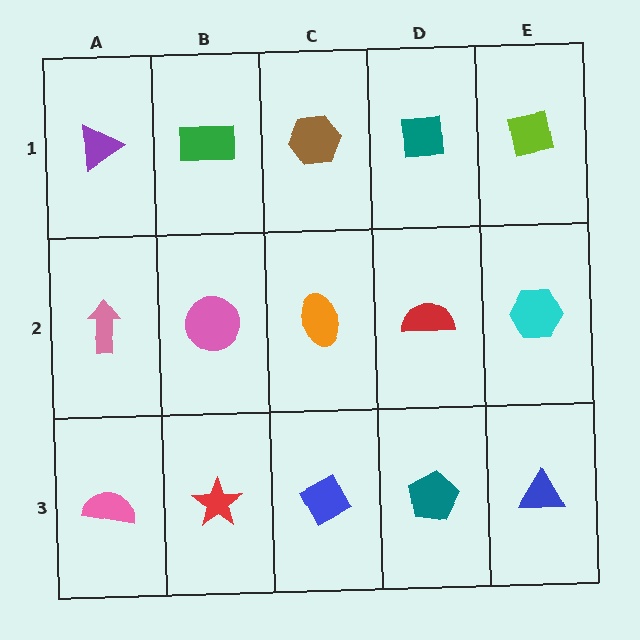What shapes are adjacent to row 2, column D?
A teal square (row 1, column D), a teal pentagon (row 3, column D), an orange ellipse (row 2, column C), a cyan hexagon (row 2, column E).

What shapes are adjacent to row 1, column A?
A pink arrow (row 2, column A), a green rectangle (row 1, column B).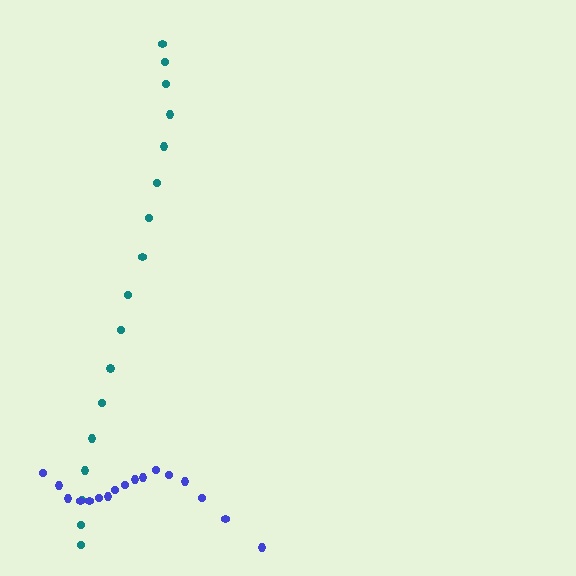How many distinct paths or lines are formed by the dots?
There are 2 distinct paths.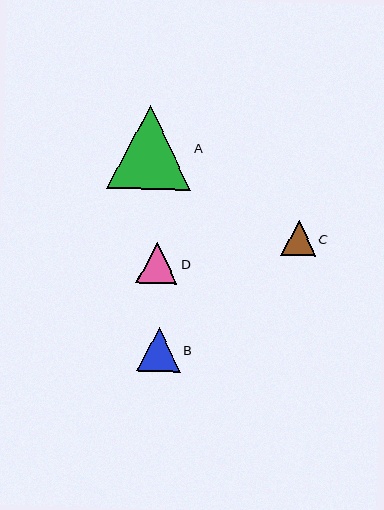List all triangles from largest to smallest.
From largest to smallest: A, B, D, C.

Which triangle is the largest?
Triangle A is the largest with a size of approximately 84 pixels.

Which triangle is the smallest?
Triangle C is the smallest with a size of approximately 35 pixels.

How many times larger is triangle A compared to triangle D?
Triangle A is approximately 2.0 times the size of triangle D.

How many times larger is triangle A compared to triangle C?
Triangle A is approximately 2.4 times the size of triangle C.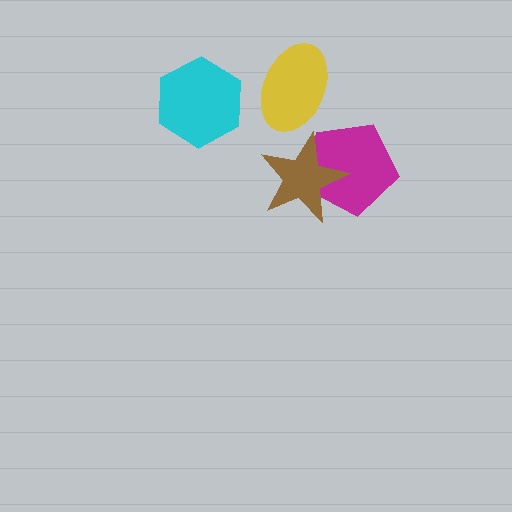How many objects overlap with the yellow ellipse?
0 objects overlap with the yellow ellipse.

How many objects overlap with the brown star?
1 object overlaps with the brown star.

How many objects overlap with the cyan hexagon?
0 objects overlap with the cyan hexagon.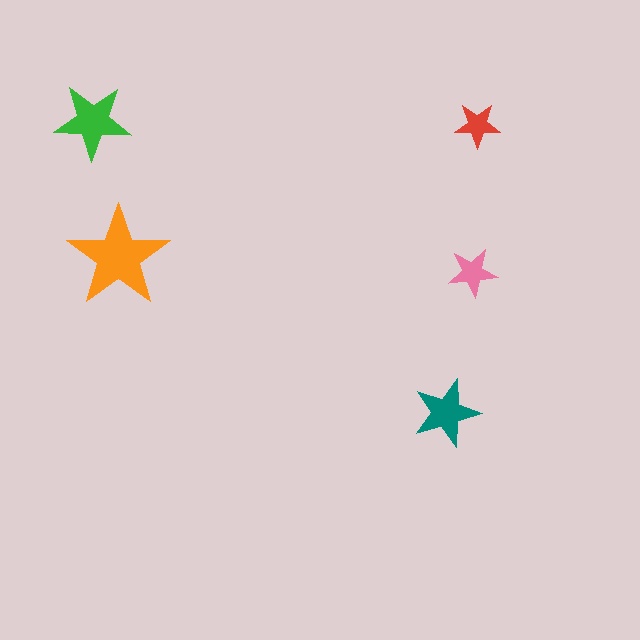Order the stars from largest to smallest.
the orange one, the green one, the teal one, the pink one, the red one.